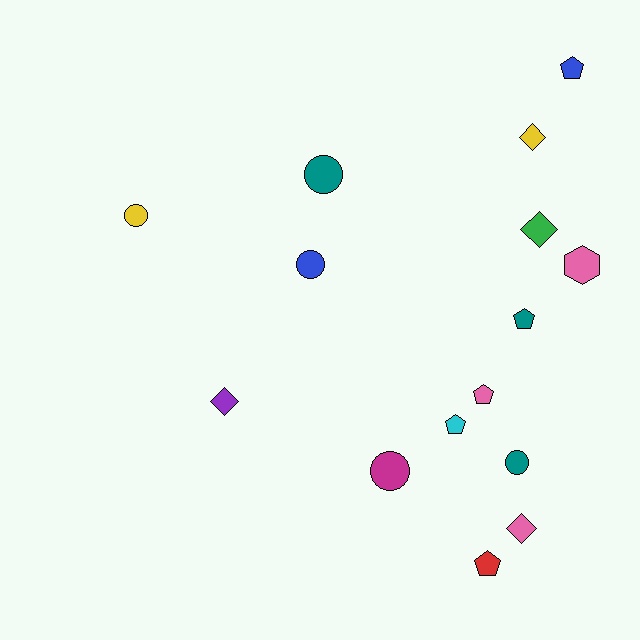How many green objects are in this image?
There is 1 green object.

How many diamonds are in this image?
There are 4 diamonds.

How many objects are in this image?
There are 15 objects.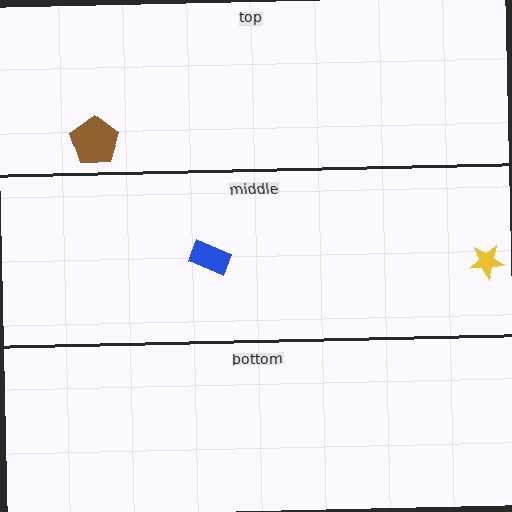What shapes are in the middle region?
The blue rectangle, the yellow star.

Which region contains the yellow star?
The middle region.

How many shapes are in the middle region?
2.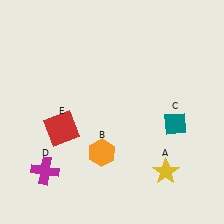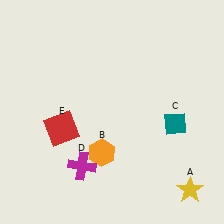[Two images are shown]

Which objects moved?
The objects that moved are: the yellow star (A), the magenta cross (D).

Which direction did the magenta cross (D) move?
The magenta cross (D) moved right.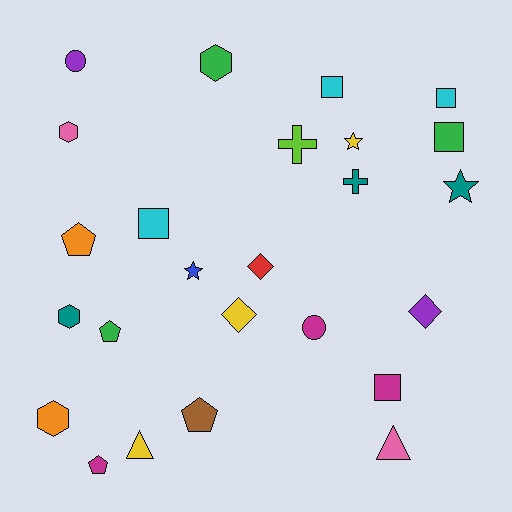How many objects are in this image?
There are 25 objects.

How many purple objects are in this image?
There are 2 purple objects.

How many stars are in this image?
There are 3 stars.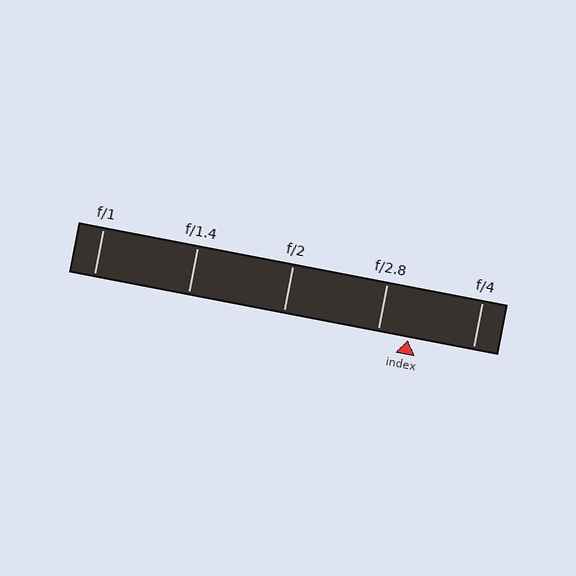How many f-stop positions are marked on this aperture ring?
There are 5 f-stop positions marked.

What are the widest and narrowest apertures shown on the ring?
The widest aperture shown is f/1 and the narrowest is f/4.